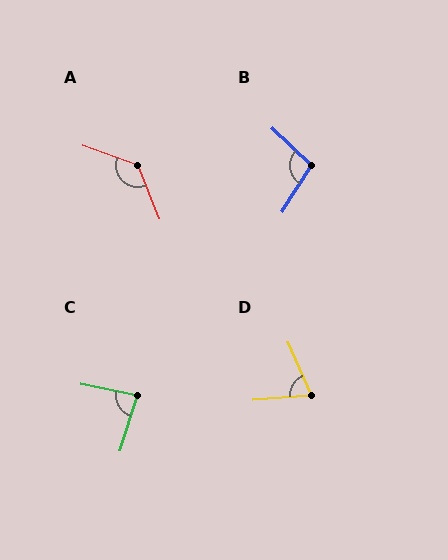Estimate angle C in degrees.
Approximately 84 degrees.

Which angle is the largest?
A, at approximately 131 degrees.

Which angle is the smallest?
D, at approximately 71 degrees.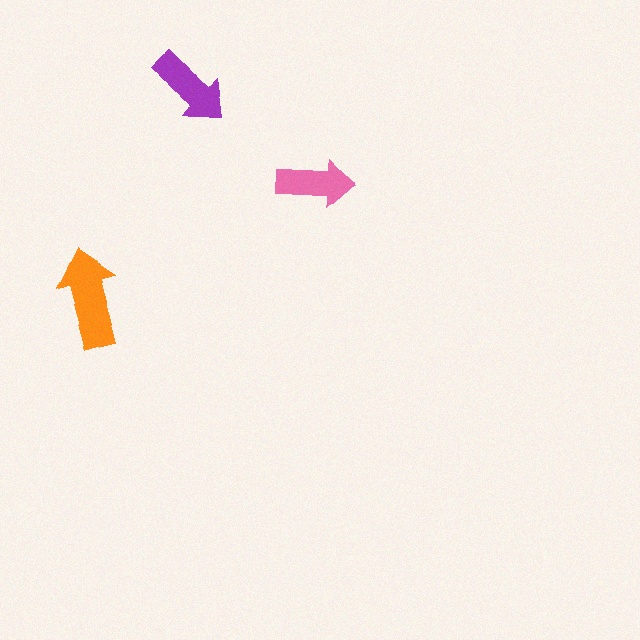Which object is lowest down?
The orange arrow is bottommost.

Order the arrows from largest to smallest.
the orange one, the purple one, the pink one.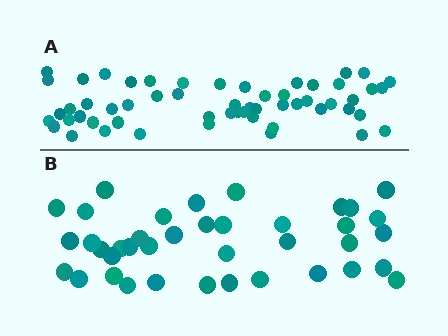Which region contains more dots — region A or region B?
Region A (the top region) has more dots.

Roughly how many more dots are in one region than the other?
Region A has approximately 15 more dots than region B.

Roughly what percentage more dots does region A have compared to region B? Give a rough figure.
About 45% more.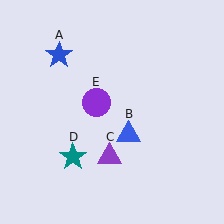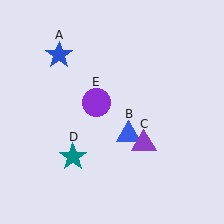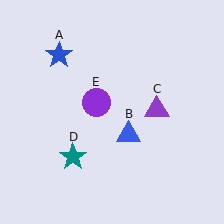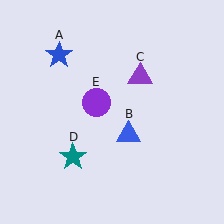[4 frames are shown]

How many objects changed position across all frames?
1 object changed position: purple triangle (object C).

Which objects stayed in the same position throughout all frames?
Blue star (object A) and blue triangle (object B) and teal star (object D) and purple circle (object E) remained stationary.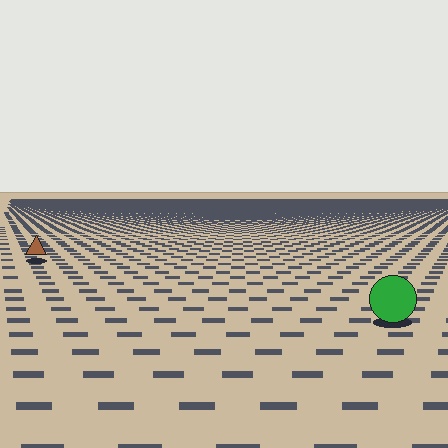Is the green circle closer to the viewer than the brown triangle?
Yes. The green circle is closer — you can tell from the texture gradient: the ground texture is coarser near it.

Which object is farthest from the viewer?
The brown triangle is farthest from the viewer. It appears smaller and the ground texture around it is denser.